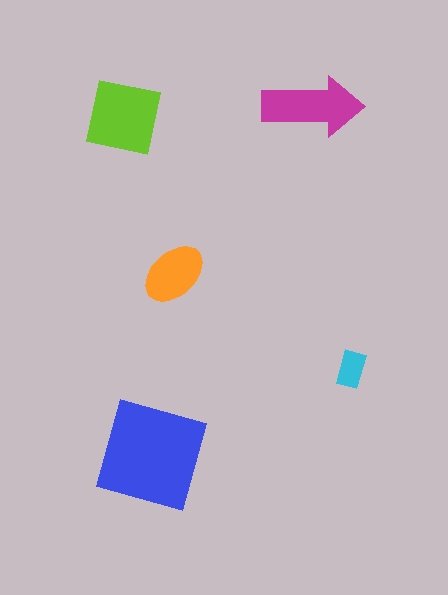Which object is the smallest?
The cyan rectangle.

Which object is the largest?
The blue square.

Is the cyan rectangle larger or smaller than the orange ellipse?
Smaller.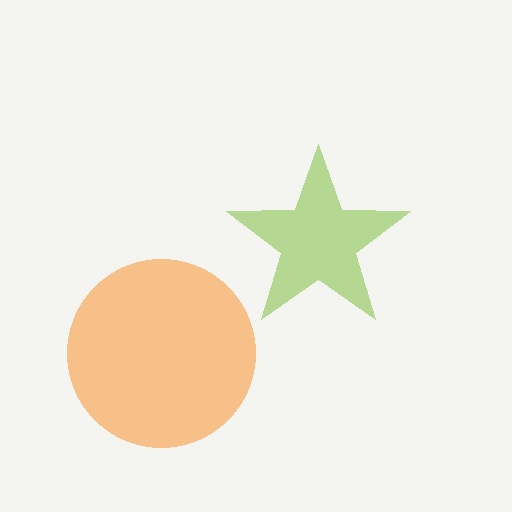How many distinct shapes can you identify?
There are 2 distinct shapes: a lime star, an orange circle.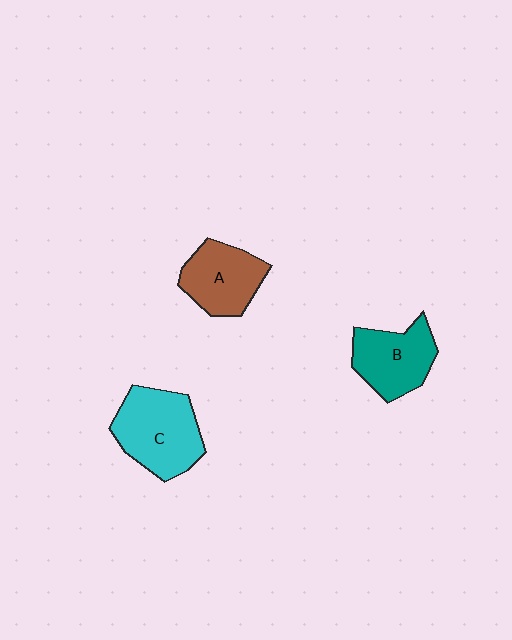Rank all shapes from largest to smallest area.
From largest to smallest: C (cyan), B (teal), A (brown).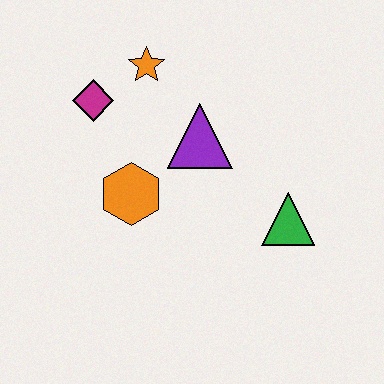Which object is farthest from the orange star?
The green triangle is farthest from the orange star.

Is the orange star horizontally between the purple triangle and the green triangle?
No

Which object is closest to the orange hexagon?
The purple triangle is closest to the orange hexagon.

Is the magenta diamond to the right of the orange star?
No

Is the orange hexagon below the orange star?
Yes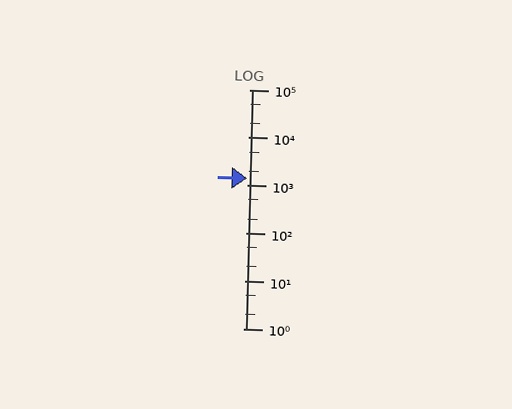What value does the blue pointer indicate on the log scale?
The pointer indicates approximately 1400.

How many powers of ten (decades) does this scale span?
The scale spans 5 decades, from 1 to 100000.